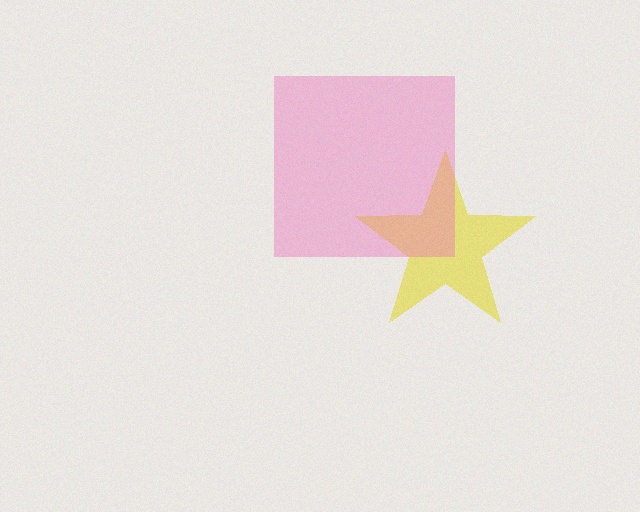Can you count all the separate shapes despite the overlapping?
Yes, there are 2 separate shapes.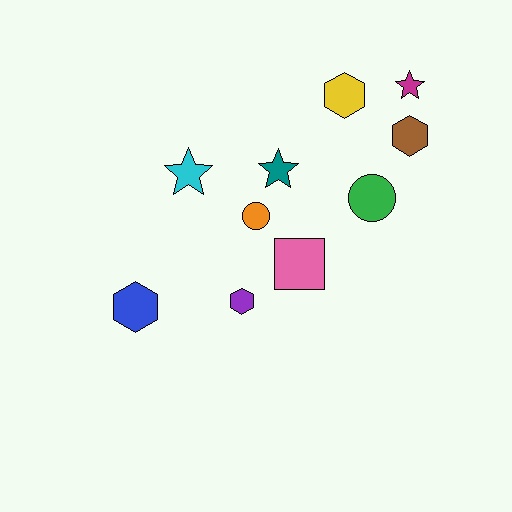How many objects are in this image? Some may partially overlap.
There are 10 objects.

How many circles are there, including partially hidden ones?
There are 2 circles.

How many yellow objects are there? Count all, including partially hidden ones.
There is 1 yellow object.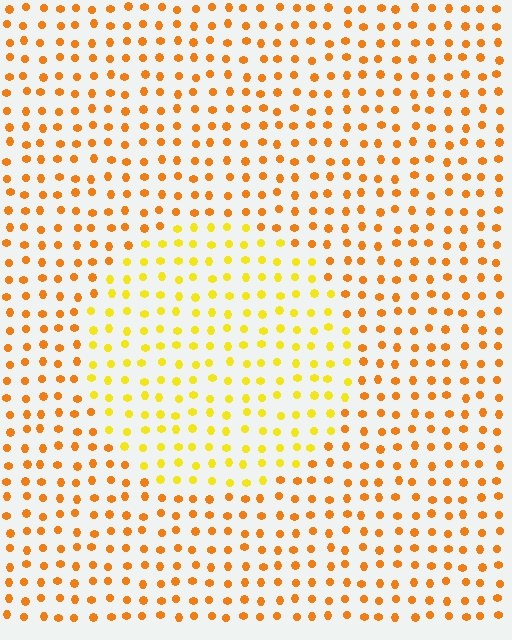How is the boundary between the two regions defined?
The boundary is defined purely by a slight shift in hue (about 29 degrees). Spacing, size, and orientation are identical on both sides.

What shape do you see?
I see a circle.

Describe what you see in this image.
The image is filled with small orange elements in a uniform arrangement. A circle-shaped region is visible where the elements are tinted to a slightly different hue, forming a subtle color boundary.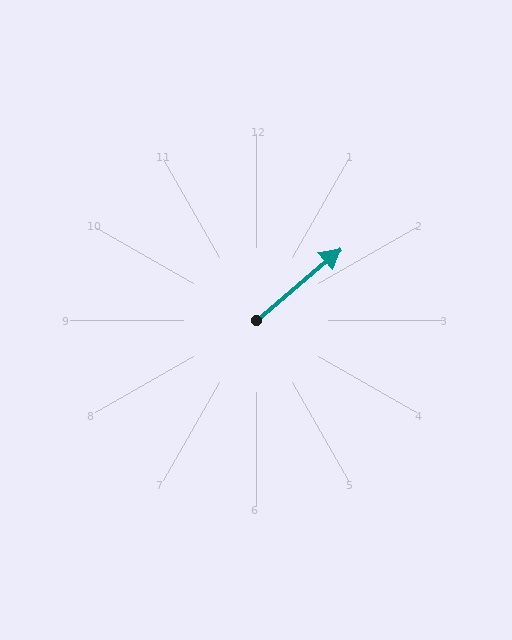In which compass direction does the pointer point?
Northeast.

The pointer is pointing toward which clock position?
Roughly 2 o'clock.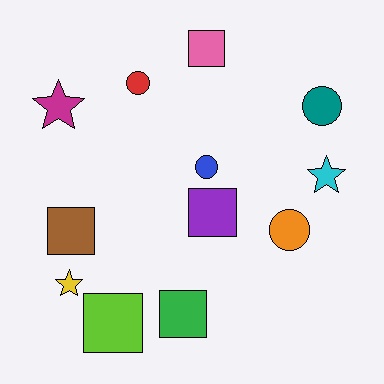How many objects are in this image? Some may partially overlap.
There are 12 objects.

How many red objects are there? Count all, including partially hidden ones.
There is 1 red object.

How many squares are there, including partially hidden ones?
There are 5 squares.